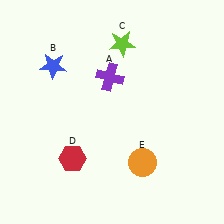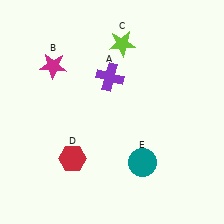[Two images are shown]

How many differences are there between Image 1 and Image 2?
There are 2 differences between the two images.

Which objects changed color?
B changed from blue to magenta. E changed from orange to teal.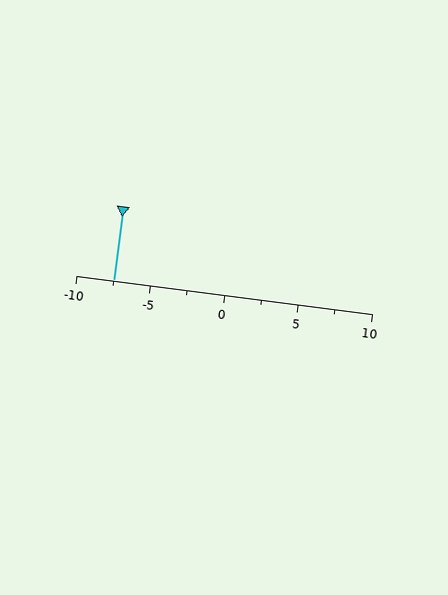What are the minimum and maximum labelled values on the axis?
The axis runs from -10 to 10.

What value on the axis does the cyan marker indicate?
The marker indicates approximately -7.5.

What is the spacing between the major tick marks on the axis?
The major ticks are spaced 5 apart.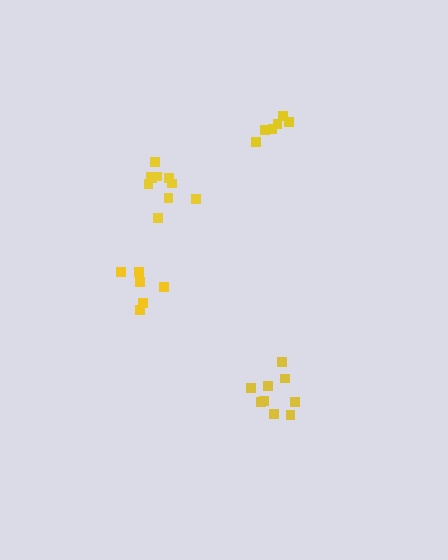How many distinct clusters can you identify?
There are 4 distinct clusters.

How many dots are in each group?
Group 1: 9 dots, Group 2: 10 dots, Group 3: 6 dots, Group 4: 6 dots (31 total).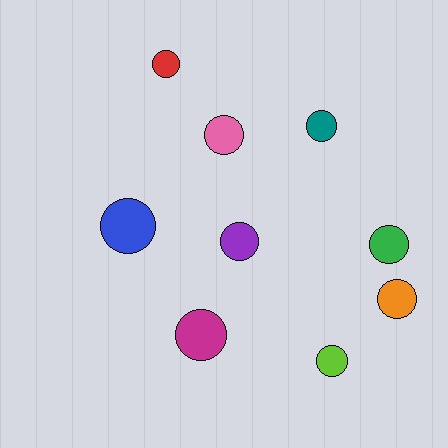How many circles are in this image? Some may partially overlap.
There are 9 circles.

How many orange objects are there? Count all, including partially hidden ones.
There is 1 orange object.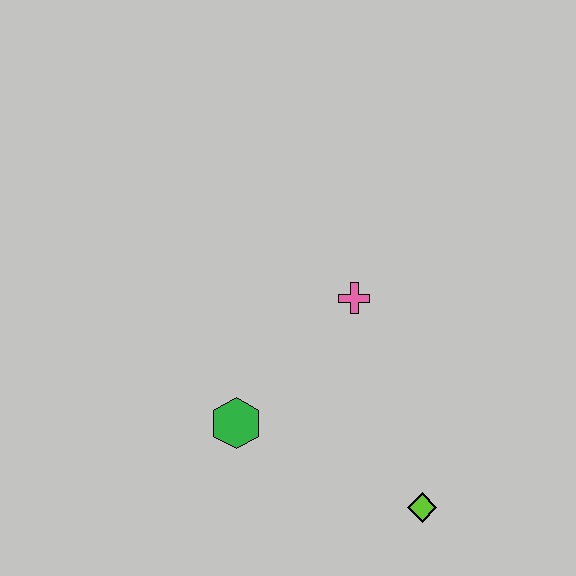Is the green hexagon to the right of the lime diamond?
No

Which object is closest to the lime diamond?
The green hexagon is closest to the lime diamond.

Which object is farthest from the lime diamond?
The pink cross is farthest from the lime diamond.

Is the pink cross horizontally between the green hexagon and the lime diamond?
Yes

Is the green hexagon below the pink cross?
Yes